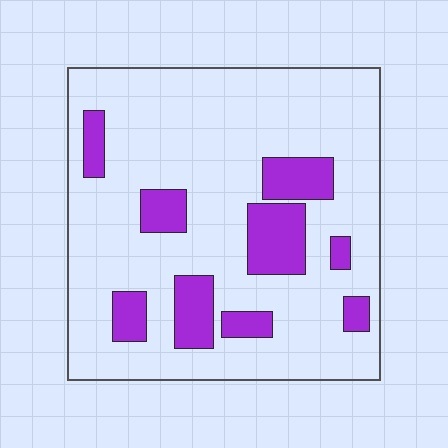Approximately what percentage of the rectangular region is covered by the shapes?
Approximately 20%.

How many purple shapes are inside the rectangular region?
9.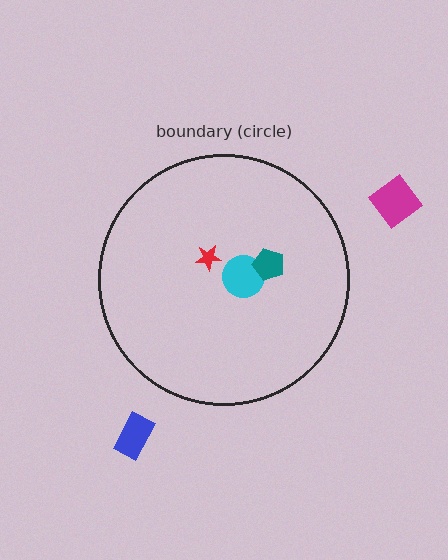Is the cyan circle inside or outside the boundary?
Inside.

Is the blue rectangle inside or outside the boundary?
Outside.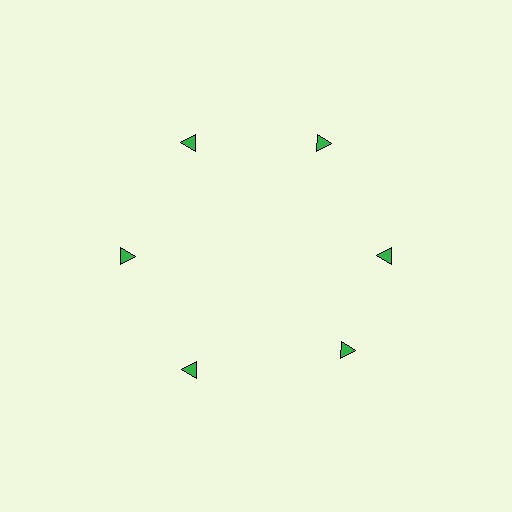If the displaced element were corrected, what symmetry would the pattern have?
It would have 6-fold rotational symmetry — the pattern would map onto itself every 60 degrees.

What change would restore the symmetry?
The symmetry would be restored by rotating it back into even spacing with its neighbors so that all 6 triangles sit at equal angles and equal distance from the center.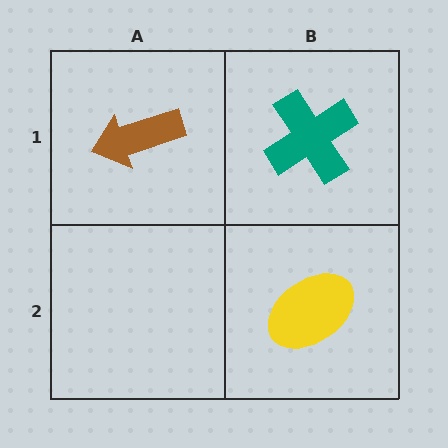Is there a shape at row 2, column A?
No, that cell is empty.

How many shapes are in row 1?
2 shapes.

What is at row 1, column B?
A teal cross.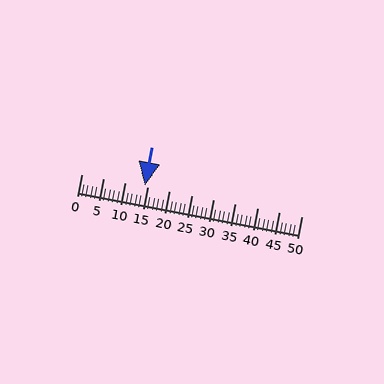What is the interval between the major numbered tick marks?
The major tick marks are spaced 5 units apart.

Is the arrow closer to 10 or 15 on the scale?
The arrow is closer to 15.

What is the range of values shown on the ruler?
The ruler shows values from 0 to 50.